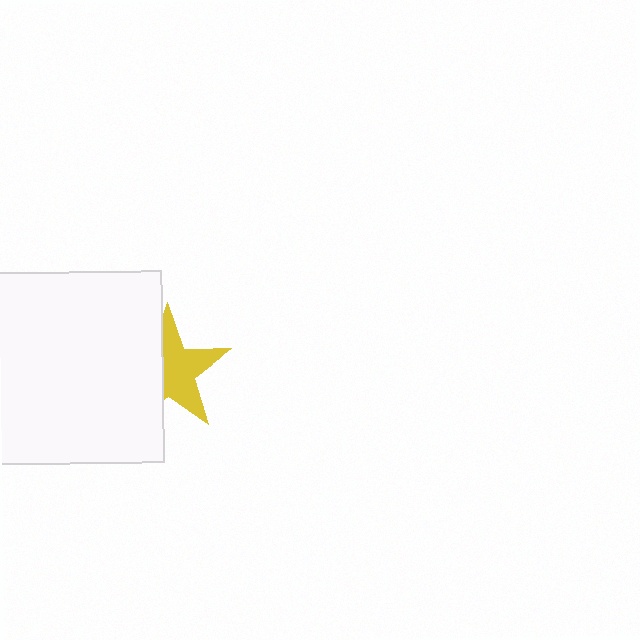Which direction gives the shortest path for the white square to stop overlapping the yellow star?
Moving left gives the shortest separation.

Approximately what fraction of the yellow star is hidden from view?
Roughly 43% of the yellow star is hidden behind the white square.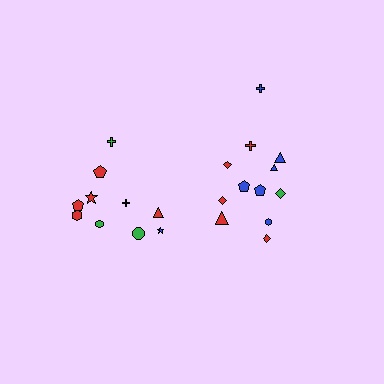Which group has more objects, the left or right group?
The right group.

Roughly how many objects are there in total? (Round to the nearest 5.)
Roughly 20 objects in total.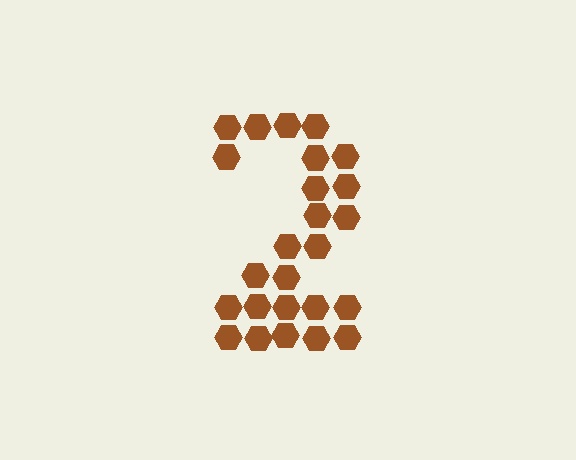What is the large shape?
The large shape is the digit 2.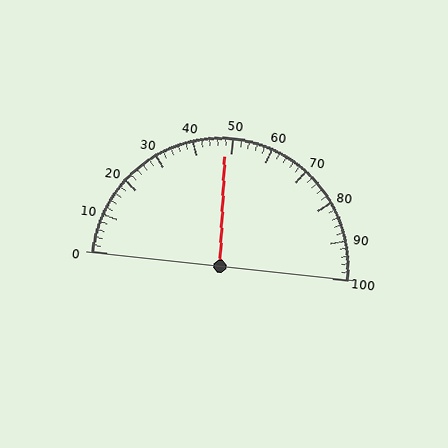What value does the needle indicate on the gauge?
The needle indicates approximately 48.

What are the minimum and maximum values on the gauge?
The gauge ranges from 0 to 100.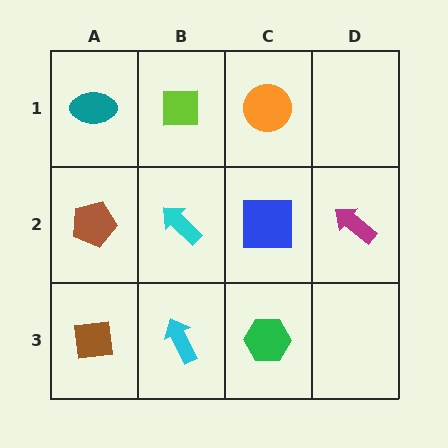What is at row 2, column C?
A blue square.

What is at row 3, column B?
A cyan arrow.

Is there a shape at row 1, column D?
No, that cell is empty.